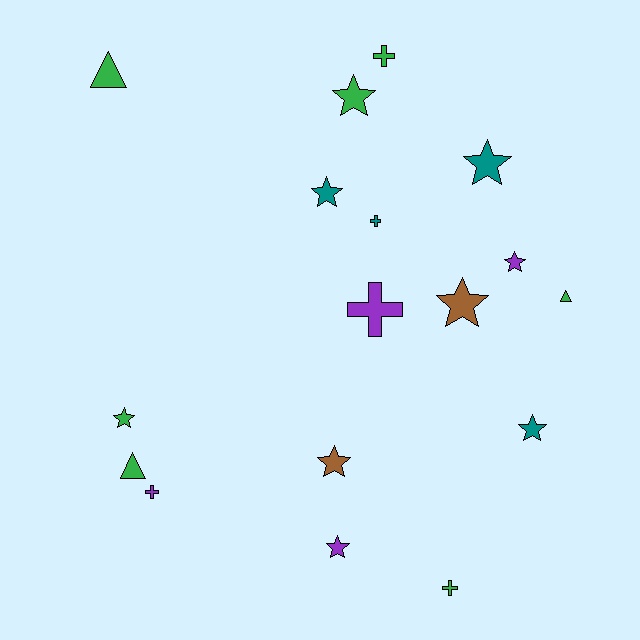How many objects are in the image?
There are 17 objects.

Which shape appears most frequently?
Star, with 9 objects.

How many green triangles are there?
There are 3 green triangles.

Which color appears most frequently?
Green, with 7 objects.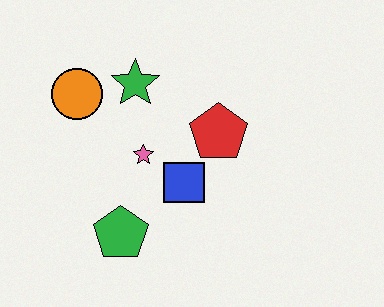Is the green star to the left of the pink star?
Yes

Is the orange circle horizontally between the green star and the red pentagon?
No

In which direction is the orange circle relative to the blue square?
The orange circle is to the left of the blue square.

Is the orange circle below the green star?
Yes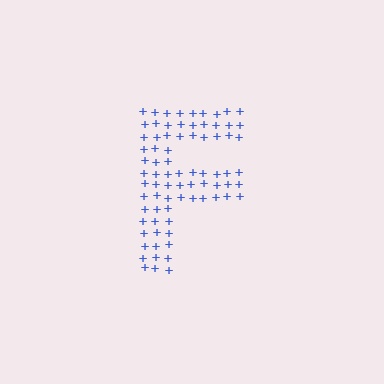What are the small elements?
The small elements are plus signs.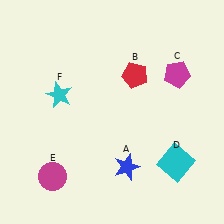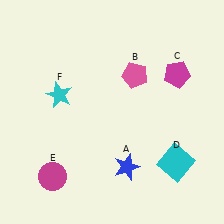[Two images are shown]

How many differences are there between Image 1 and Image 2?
There is 1 difference between the two images.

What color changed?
The pentagon (B) changed from red in Image 1 to pink in Image 2.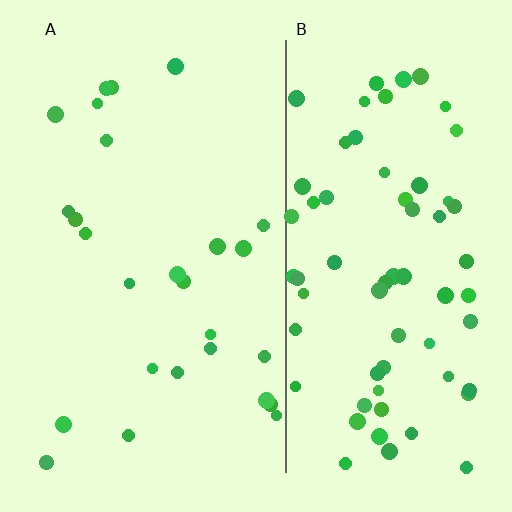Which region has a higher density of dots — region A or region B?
B (the right).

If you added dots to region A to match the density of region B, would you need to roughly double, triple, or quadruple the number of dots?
Approximately triple.